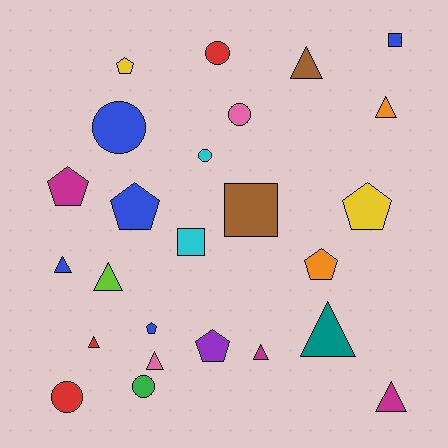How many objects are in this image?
There are 25 objects.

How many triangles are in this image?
There are 9 triangles.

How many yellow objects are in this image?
There are 2 yellow objects.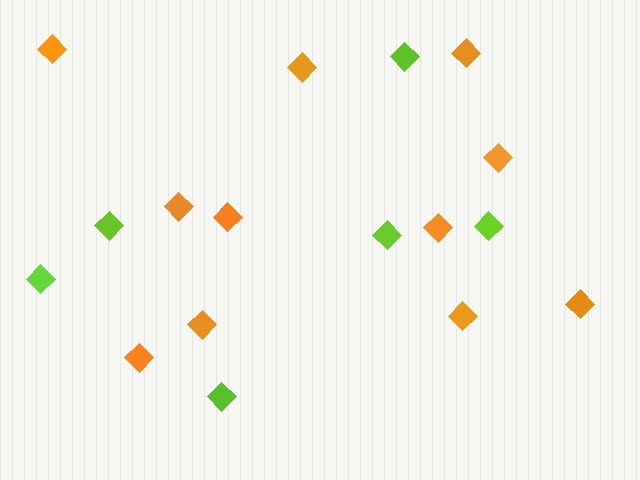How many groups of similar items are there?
There are 2 groups: one group of lime diamonds (6) and one group of orange diamonds (11).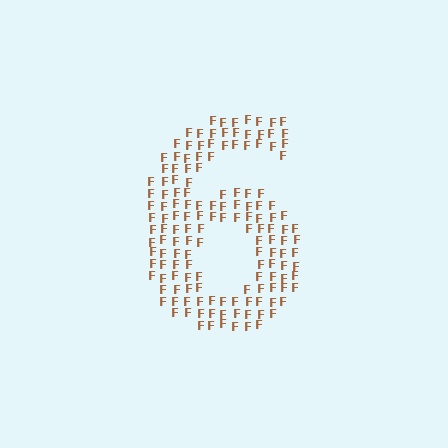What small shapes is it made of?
It is made of small letter F's.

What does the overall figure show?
The overall figure shows the digit 6.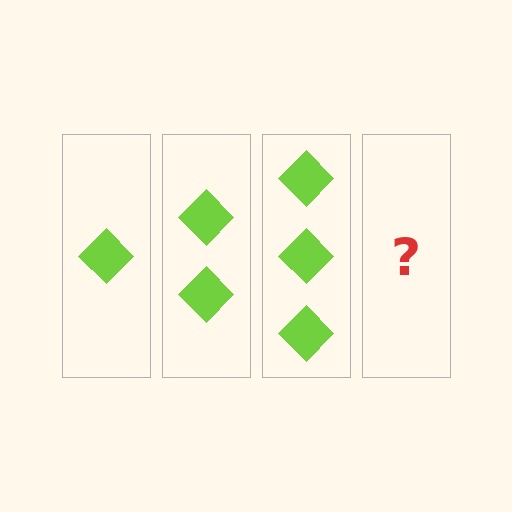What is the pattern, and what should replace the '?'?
The pattern is that each step adds one more diamond. The '?' should be 4 diamonds.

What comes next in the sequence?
The next element should be 4 diamonds.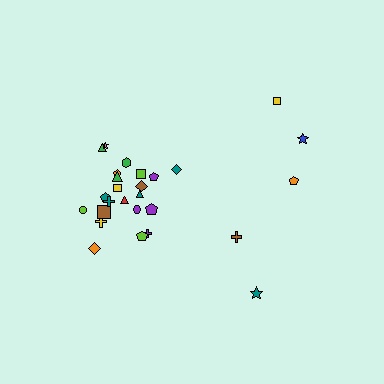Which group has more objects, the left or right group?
The left group.